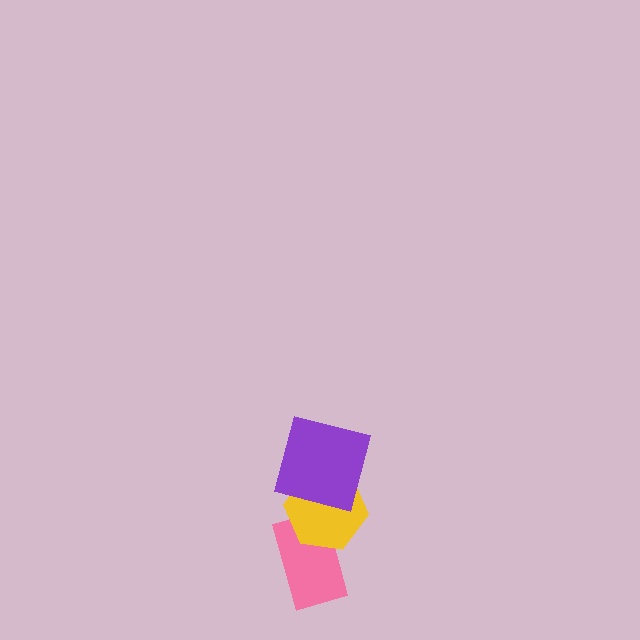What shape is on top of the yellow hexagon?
The purple square is on top of the yellow hexagon.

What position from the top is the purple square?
The purple square is 1st from the top.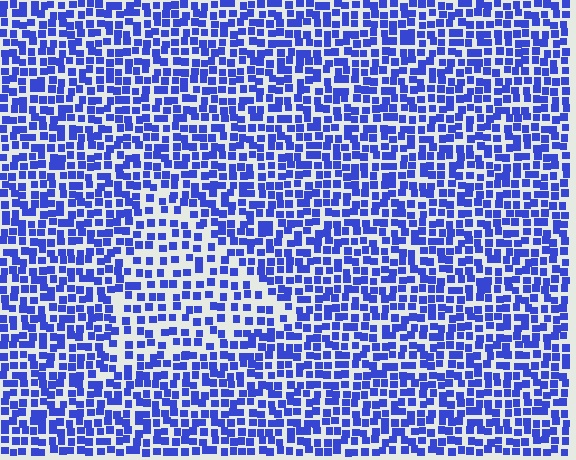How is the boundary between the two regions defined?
The boundary is defined by a change in element density (approximately 1.6x ratio). All elements are the same color, size, and shape.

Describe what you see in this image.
The image contains small blue elements arranged at two different densities. A triangle-shaped region is visible where the elements are less densely packed than the surrounding area.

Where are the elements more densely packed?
The elements are more densely packed outside the triangle boundary.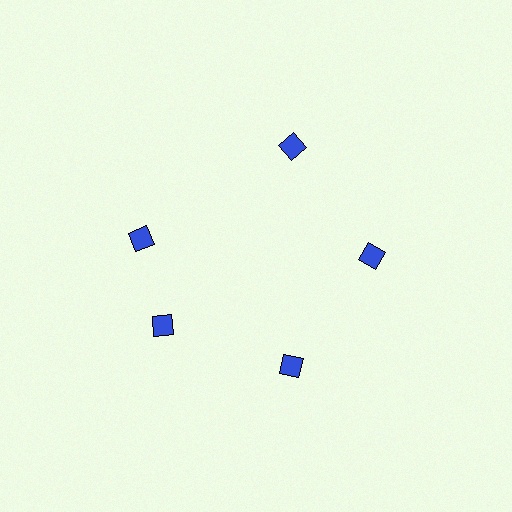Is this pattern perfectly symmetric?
No. The 5 blue diamonds are arranged in a ring, but one element near the 10 o'clock position is rotated out of alignment along the ring, breaking the 5-fold rotational symmetry.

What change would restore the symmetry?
The symmetry would be restored by rotating it back into even spacing with its neighbors so that all 5 diamonds sit at equal angles and equal distance from the center.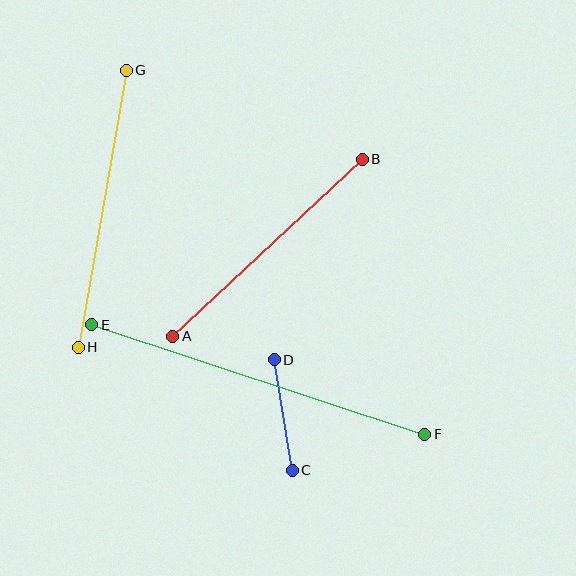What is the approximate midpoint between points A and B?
The midpoint is at approximately (267, 248) pixels.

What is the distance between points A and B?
The distance is approximately 259 pixels.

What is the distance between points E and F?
The distance is approximately 351 pixels.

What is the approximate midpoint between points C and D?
The midpoint is at approximately (283, 415) pixels.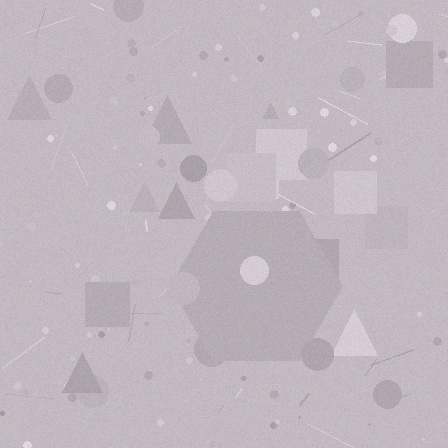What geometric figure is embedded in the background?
A hexagon is embedded in the background.